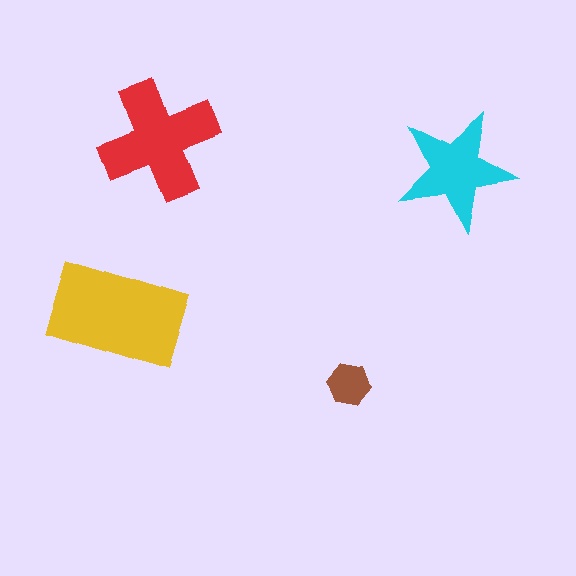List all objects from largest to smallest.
The yellow rectangle, the red cross, the cyan star, the brown hexagon.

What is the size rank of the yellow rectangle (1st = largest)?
1st.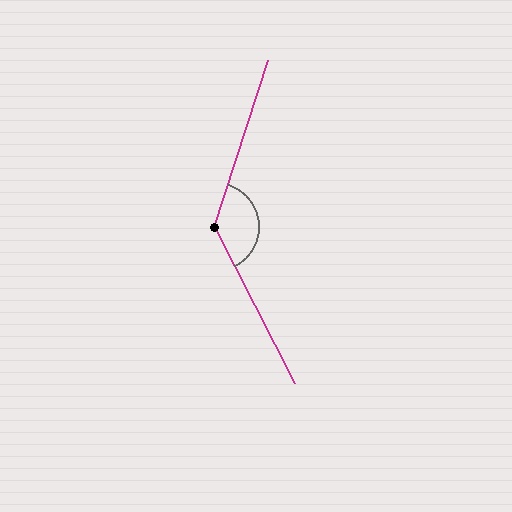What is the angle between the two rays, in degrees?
Approximately 135 degrees.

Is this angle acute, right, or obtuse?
It is obtuse.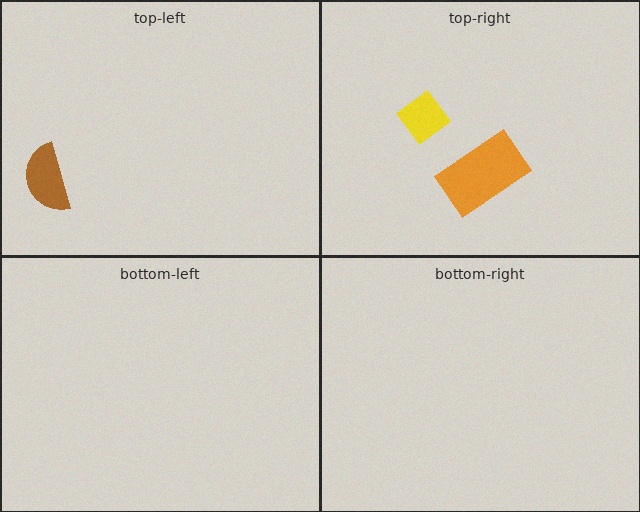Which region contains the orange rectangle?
The top-right region.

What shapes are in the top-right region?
The orange rectangle, the yellow diamond.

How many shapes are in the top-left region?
1.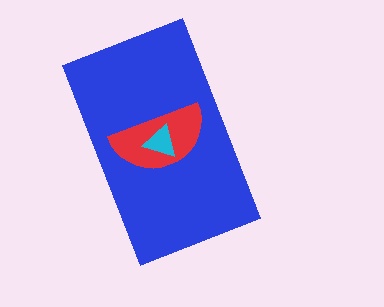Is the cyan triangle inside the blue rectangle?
Yes.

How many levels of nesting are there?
3.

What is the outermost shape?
The blue rectangle.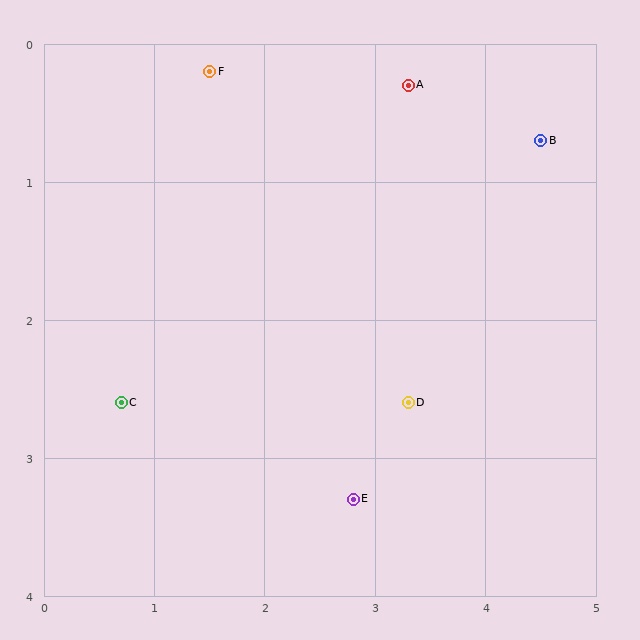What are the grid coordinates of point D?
Point D is at approximately (3.3, 2.6).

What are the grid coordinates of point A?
Point A is at approximately (3.3, 0.3).